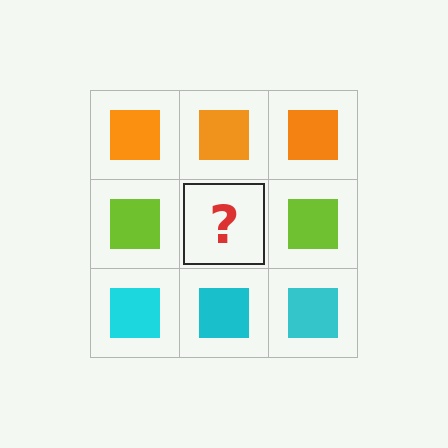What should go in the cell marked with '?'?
The missing cell should contain a lime square.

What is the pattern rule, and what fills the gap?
The rule is that each row has a consistent color. The gap should be filled with a lime square.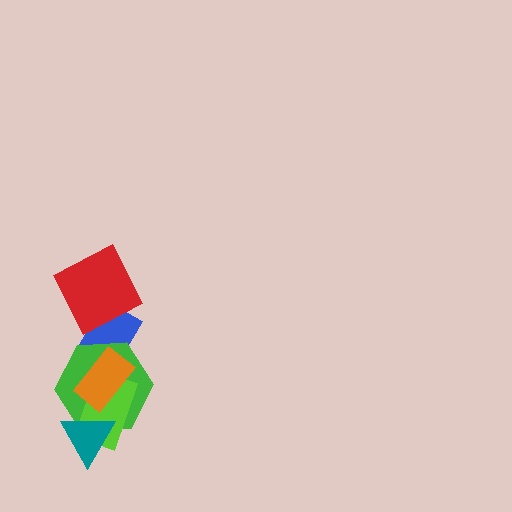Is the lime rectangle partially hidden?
Yes, it is partially covered by another shape.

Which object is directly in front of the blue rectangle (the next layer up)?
The green hexagon is directly in front of the blue rectangle.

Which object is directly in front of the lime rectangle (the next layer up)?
The teal triangle is directly in front of the lime rectangle.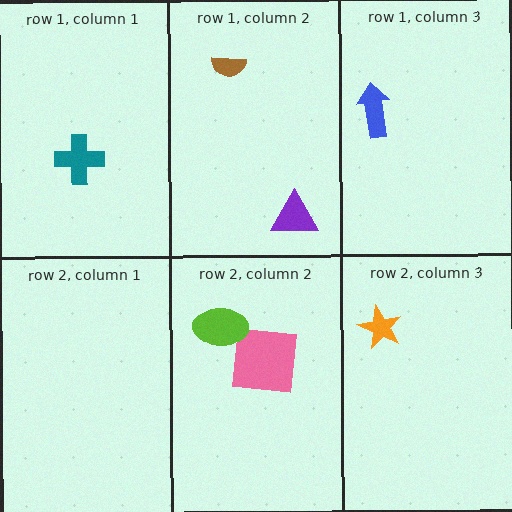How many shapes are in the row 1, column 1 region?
1.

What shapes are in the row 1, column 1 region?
The teal cross.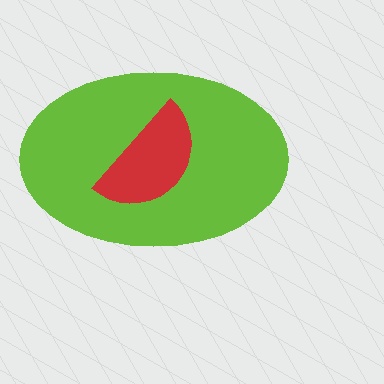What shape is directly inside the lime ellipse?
The red semicircle.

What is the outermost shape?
The lime ellipse.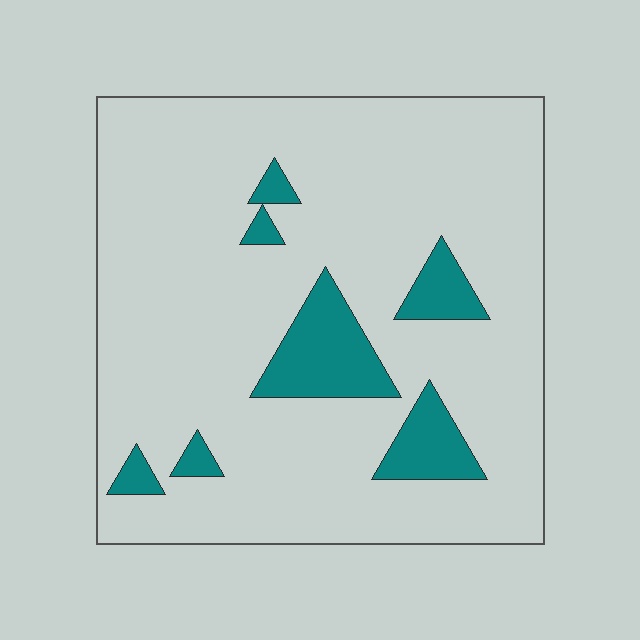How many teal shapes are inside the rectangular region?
7.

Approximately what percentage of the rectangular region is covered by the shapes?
Approximately 15%.